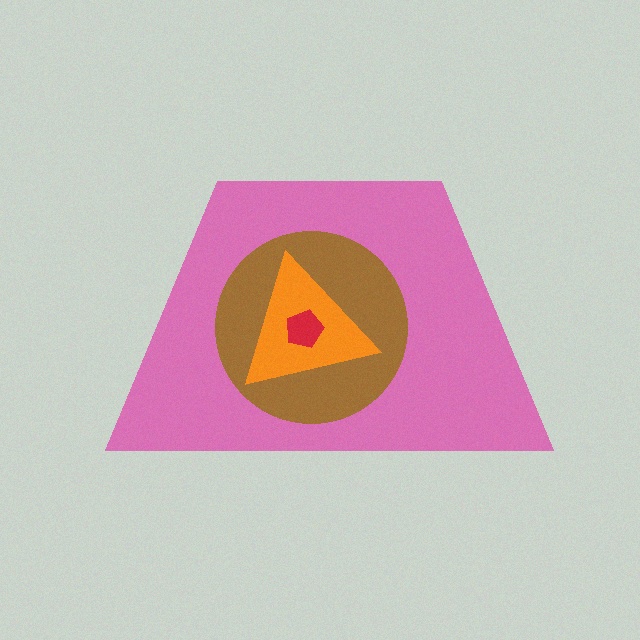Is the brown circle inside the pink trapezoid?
Yes.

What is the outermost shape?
The pink trapezoid.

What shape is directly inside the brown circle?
The orange triangle.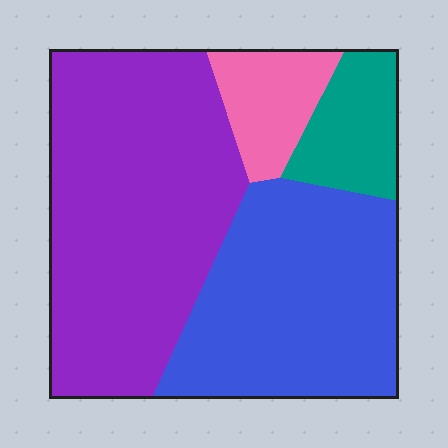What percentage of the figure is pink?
Pink takes up about one tenth (1/10) of the figure.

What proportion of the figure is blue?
Blue covers roughly 35% of the figure.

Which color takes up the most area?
Purple, at roughly 45%.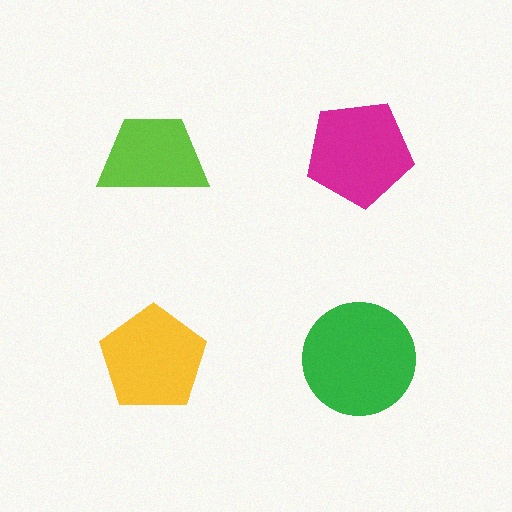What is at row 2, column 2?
A green circle.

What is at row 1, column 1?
A lime trapezoid.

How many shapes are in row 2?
2 shapes.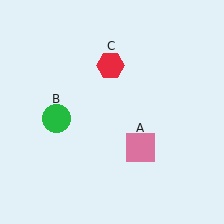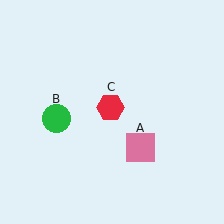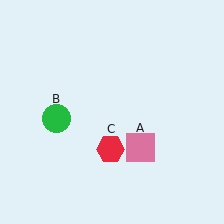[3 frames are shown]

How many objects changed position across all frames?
1 object changed position: red hexagon (object C).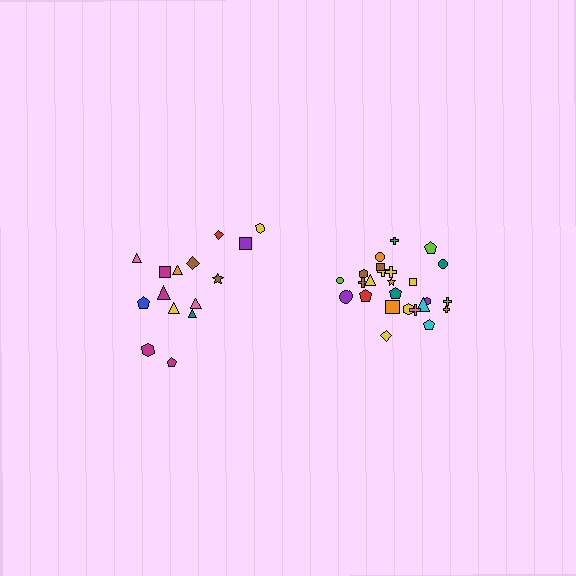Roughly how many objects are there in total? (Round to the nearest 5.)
Roughly 40 objects in total.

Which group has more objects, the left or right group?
The right group.